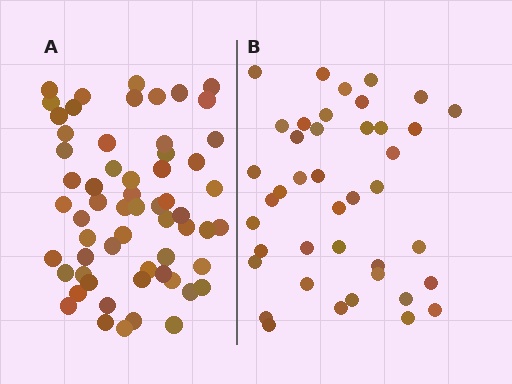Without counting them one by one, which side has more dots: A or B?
Region A (the left region) has more dots.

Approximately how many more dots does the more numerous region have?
Region A has approximately 20 more dots than region B.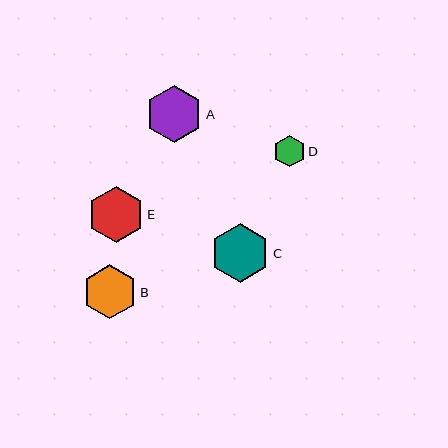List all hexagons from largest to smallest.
From largest to smallest: C, A, E, B, D.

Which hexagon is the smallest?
Hexagon D is the smallest with a size of approximately 31 pixels.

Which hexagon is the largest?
Hexagon C is the largest with a size of approximately 59 pixels.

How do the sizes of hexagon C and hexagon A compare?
Hexagon C and hexagon A are approximately the same size.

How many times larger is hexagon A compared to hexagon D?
Hexagon A is approximately 1.8 times the size of hexagon D.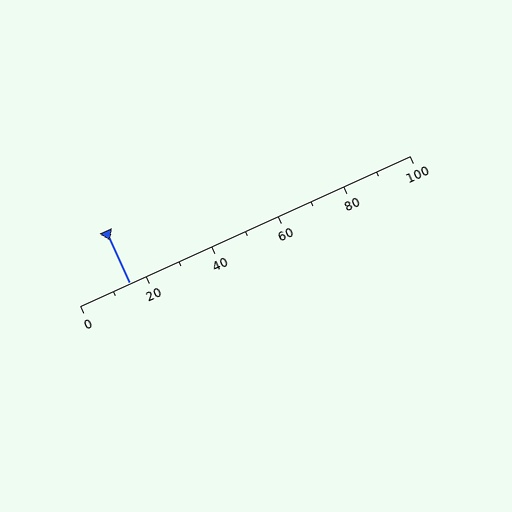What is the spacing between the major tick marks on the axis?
The major ticks are spaced 20 apart.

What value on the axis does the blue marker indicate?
The marker indicates approximately 15.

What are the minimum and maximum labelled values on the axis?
The axis runs from 0 to 100.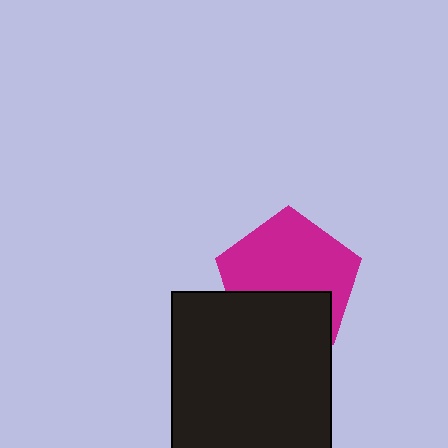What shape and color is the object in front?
The object in front is a black rectangle.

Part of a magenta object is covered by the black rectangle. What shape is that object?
It is a pentagon.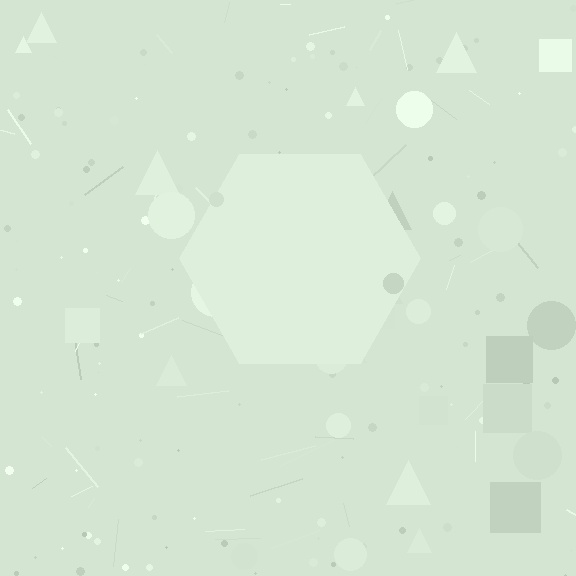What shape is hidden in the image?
A hexagon is hidden in the image.